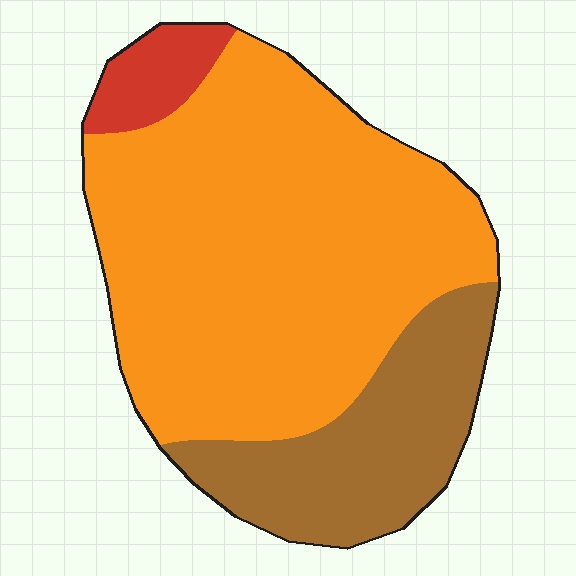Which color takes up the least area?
Red, at roughly 5%.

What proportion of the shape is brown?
Brown covers roughly 25% of the shape.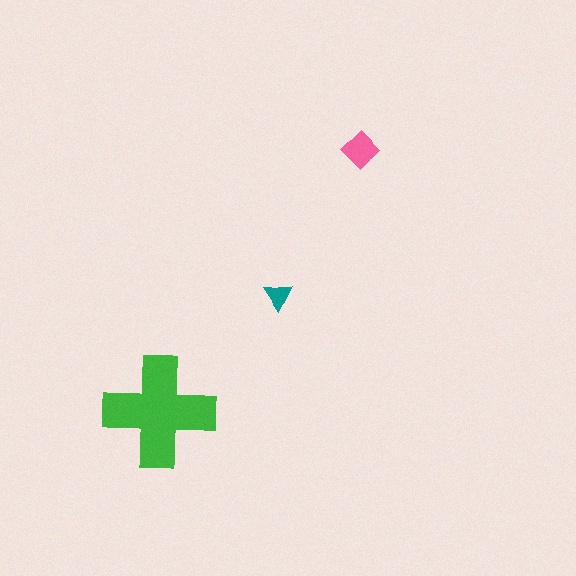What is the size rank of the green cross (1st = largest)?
1st.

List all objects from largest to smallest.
The green cross, the pink diamond, the teal triangle.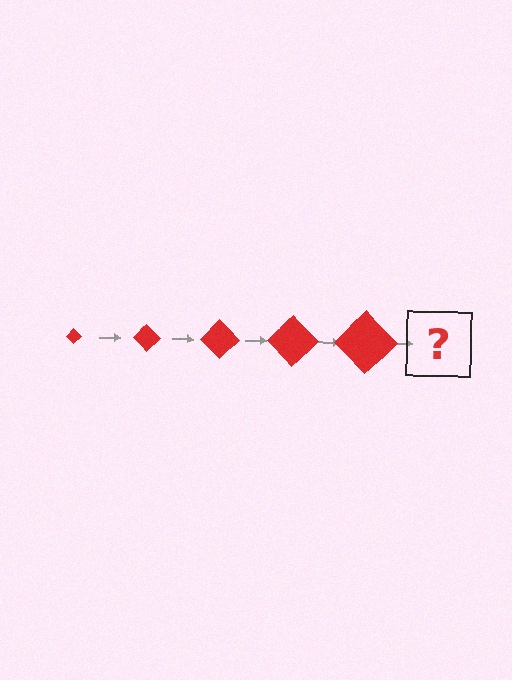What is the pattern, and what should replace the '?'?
The pattern is that the diamond gets progressively larger each step. The '?' should be a red diamond, larger than the previous one.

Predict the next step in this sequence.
The next step is a red diamond, larger than the previous one.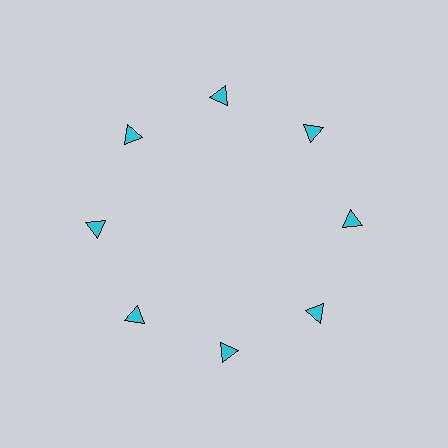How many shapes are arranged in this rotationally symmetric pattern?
There are 8 shapes, arranged in 8 groups of 1.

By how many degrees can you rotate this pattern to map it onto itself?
The pattern maps onto itself every 45 degrees of rotation.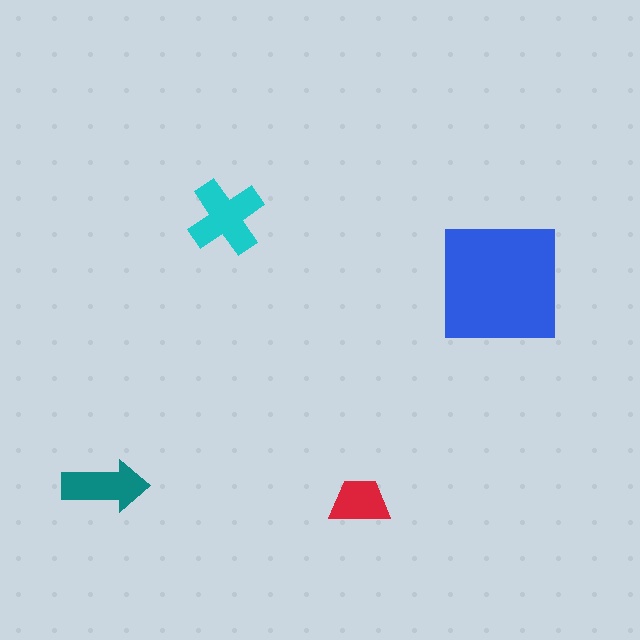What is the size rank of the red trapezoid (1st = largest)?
4th.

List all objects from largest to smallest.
The blue square, the cyan cross, the teal arrow, the red trapezoid.